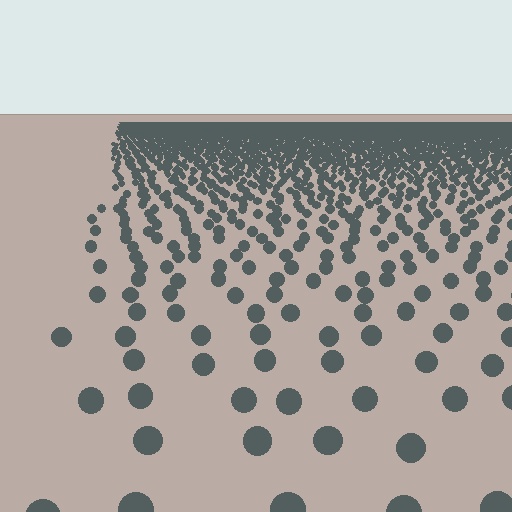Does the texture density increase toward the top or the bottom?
Density increases toward the top.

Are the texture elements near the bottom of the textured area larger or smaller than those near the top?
Larger. Near the bottom, elements are closer to the viewer and appear at a bigger on-screen size.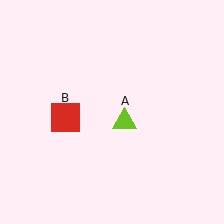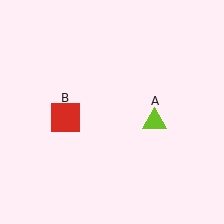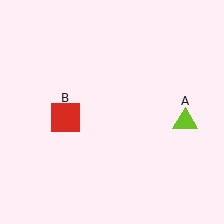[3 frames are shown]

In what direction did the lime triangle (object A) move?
The lime triangle (object A) moved right.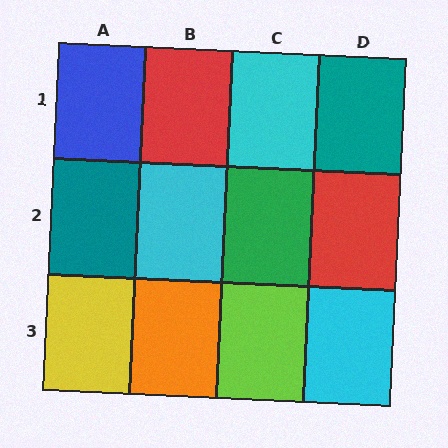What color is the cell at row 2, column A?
Teal.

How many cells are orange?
1 cell is orange.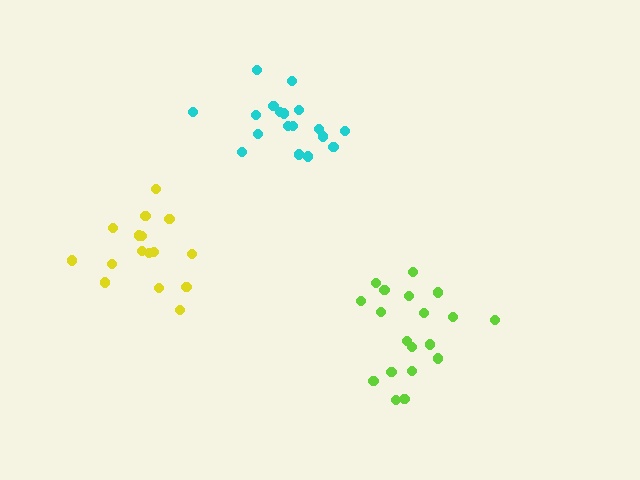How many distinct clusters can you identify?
There are 3 distinct clusters.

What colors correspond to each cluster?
The clusters are colored: yellow, lime, cyan.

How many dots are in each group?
Group 1: 16 dots, Group 2: 20 dots, Group 3: 18 dots (54 total).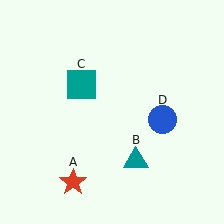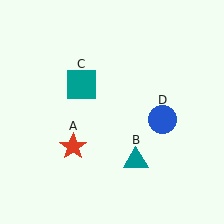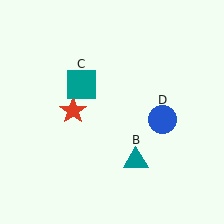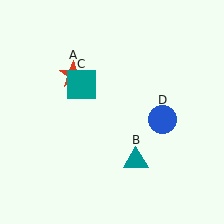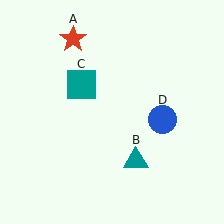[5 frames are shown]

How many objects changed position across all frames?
1 object changed position: red star (object A).